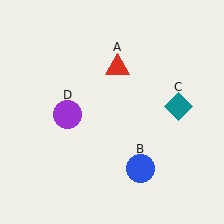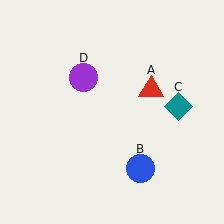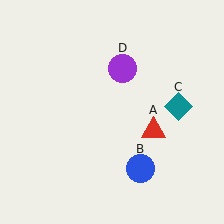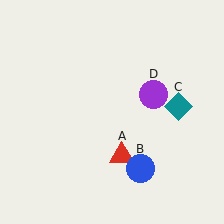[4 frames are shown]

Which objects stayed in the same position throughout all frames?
Blue circle (object B) and teal diamond (object C) remained stationary.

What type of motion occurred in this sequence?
The red triangle (object A), purple circle (object D) rotated clockwise around the center of the scene.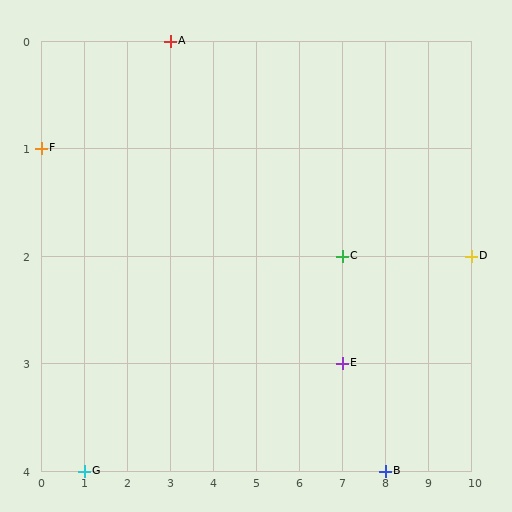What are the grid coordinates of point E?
Point E is at grid coordinates (7, 3).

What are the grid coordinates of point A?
Point A is at grid coordinates (3, 0).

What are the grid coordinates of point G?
Point G is at grid coordinates (1, 4).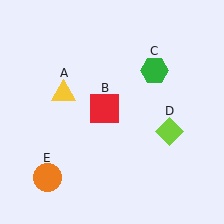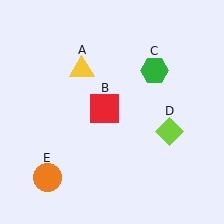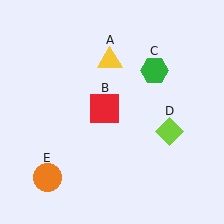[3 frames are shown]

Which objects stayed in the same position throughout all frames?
Red square (object B) and green hexagon (object C) and lime diamond (object D) and orange circle (object E) remained stationary.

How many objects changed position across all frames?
1 object changed position: yellow triangle (object A).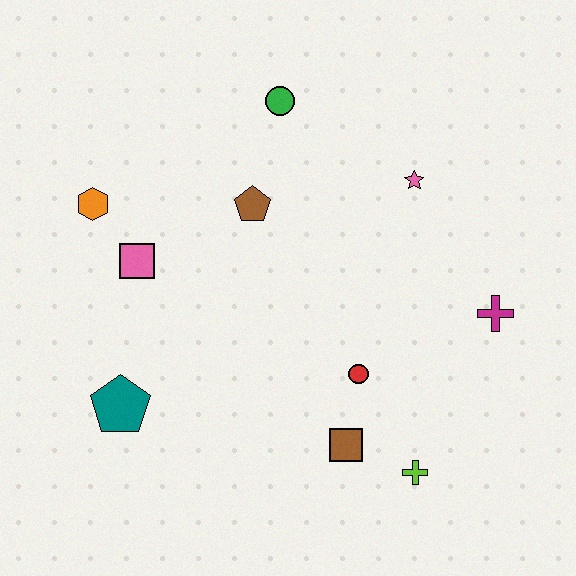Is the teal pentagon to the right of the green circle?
No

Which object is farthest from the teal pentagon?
The magenta cross is farthest from the teal pentagon.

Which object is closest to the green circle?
The brown pentagon is closest to the green circle.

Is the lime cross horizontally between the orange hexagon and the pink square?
No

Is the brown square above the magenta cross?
No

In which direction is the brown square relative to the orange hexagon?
The brown square is to the right of the orange hexagon.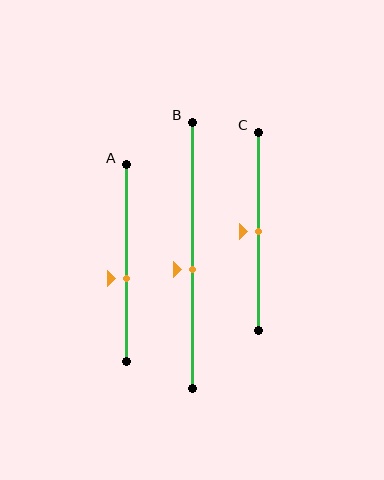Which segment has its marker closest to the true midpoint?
Segment C has its marker closest to the true midpoint.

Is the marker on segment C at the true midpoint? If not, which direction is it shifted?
Yes, the marker on segment C is at the true midpoint.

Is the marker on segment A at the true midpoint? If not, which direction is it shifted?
No, the marker on segment A is shifted downward by about 8% of the segment length.